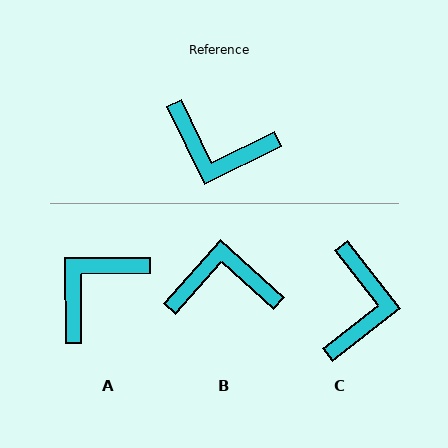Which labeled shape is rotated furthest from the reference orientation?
B, about 158 degrees away.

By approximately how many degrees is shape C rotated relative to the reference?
Approximately 102 degrees counter-clockwise.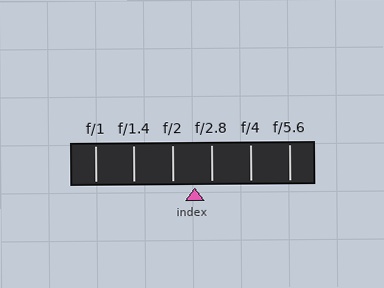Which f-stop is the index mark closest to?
The index mark is closest to f/2.8.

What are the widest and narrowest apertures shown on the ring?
The widest aperture shown is f/1 and the narrowest is f/5.6.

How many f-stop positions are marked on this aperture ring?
There are 6 f-stop positions marked.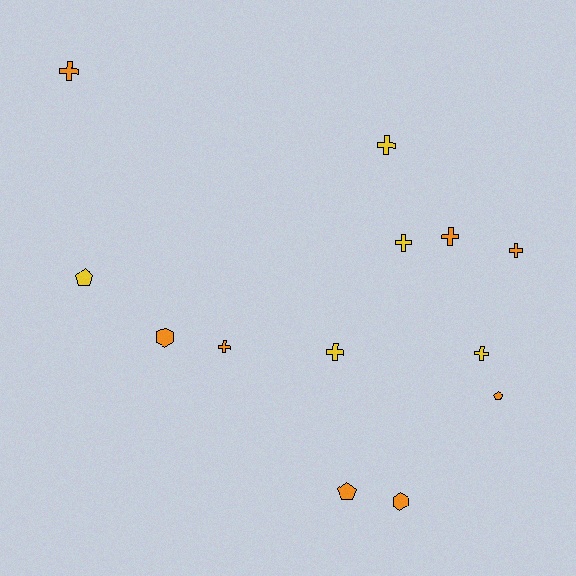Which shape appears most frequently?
Cross, with 8 objects.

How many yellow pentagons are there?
There is 1 yellow pentagon.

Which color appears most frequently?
Orange, with 8 objects.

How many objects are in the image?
There are 13 objects.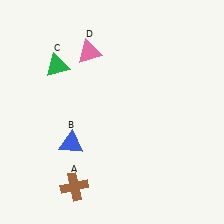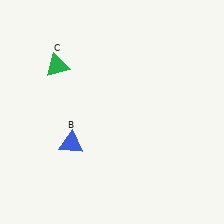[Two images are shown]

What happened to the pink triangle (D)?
The pink triangle (D) was removed in Image 2. It was in the top-left area of Image 1.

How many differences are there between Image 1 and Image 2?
There are 2 differences between the two images.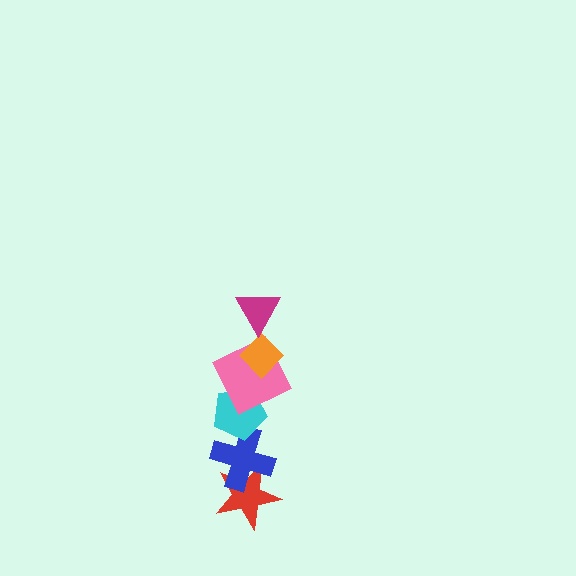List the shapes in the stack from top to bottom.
From top to bottom: the magenta triangle, the orange diamond, the pink square, the cyan pentagon, the blue cross, the red star.